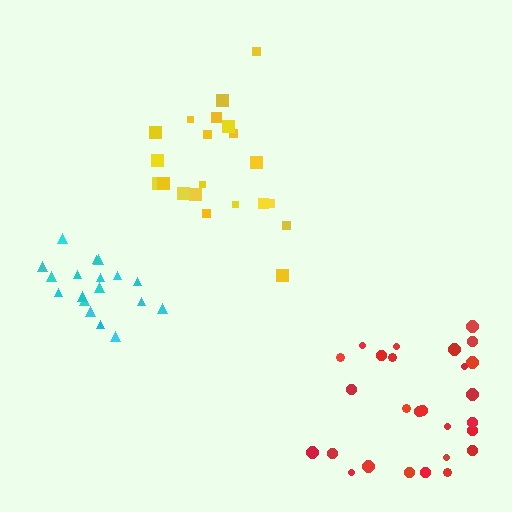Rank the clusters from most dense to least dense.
cyan, yellow, red.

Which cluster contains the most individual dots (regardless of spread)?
Red (28).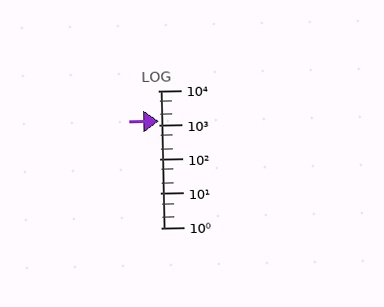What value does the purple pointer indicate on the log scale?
The pointer indicates approximately 1300.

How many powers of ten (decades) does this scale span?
The scale spans 4 decades, from 1 to 10000.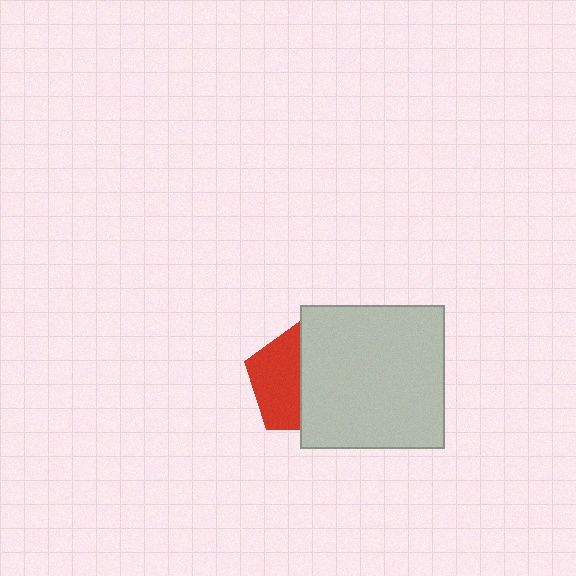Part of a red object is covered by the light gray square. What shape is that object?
It is a pentagon.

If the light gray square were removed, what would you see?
You would see the complete red pentagon.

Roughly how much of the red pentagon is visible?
About half of it is visible (roughly 46%).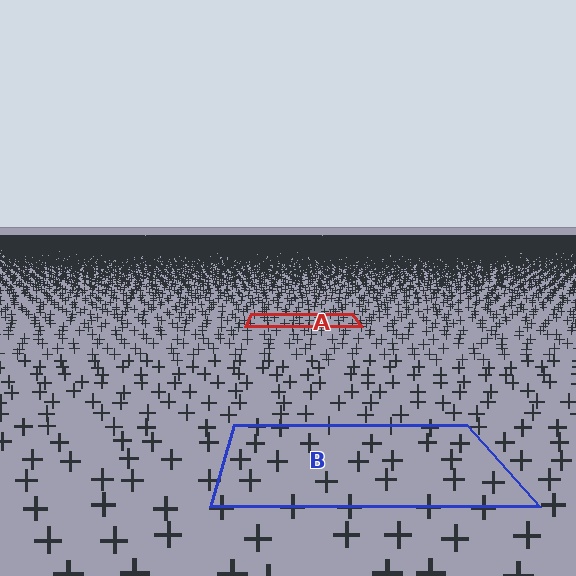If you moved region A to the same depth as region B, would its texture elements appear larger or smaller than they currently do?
They would appear larger. At a closer depth, the same texture elements are projected at a bigger on-screen size.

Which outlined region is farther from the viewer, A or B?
Region A is farther from the viewer — the texture elements inside it appear smaller and more densely packed.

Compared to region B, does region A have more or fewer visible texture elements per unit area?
Region A has more texture elements per unit area — they are packed more densely because it is farther away.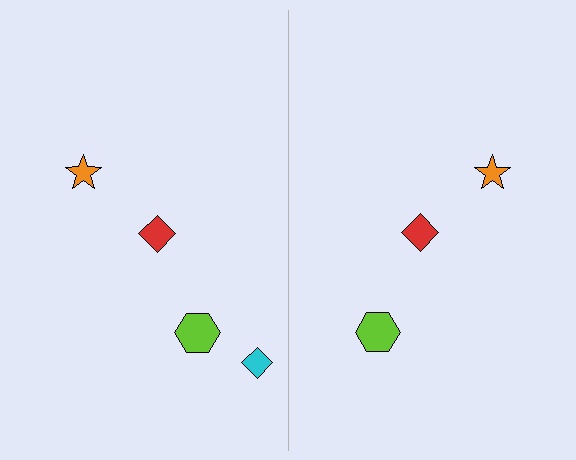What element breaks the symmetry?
A cyan diamond is missing from the right side.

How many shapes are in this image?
There are 7 shapes in this image.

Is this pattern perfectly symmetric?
No, the pattern is not perfectly symmetric. A cyan diamond is missing from the right side.